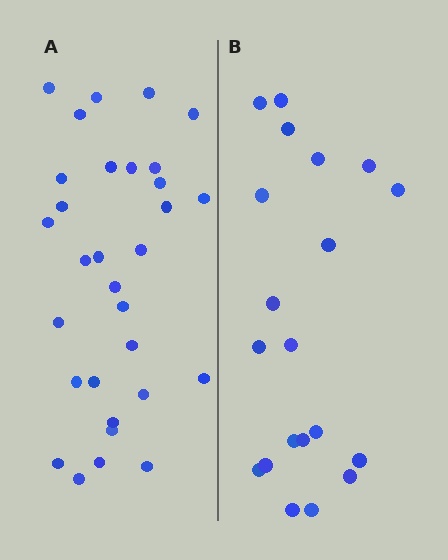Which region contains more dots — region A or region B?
Region A (the left region) has more dots.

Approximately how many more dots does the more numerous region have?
Region A has roughly 12 or so more dots than region B.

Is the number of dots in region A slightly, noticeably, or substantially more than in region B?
Region A has substantially more. The ratio is roughly 1.6 to 1.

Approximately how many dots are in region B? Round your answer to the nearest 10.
About 20 dots.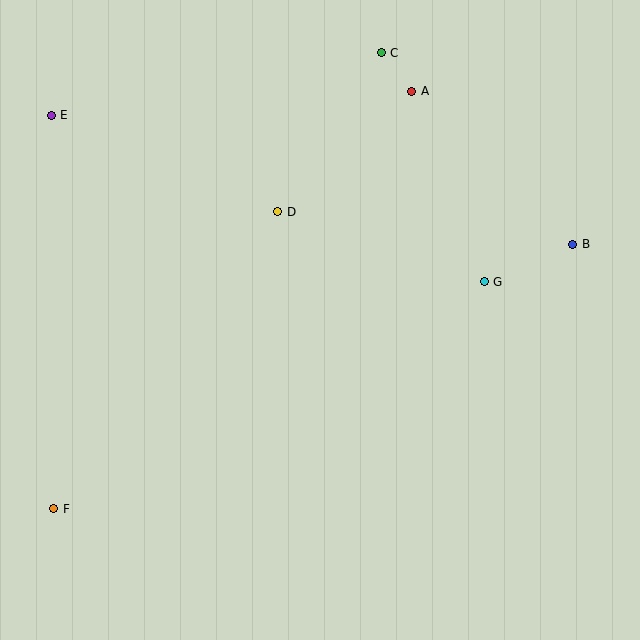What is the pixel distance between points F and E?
The distance between F and E is 394 pixels.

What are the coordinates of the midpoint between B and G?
The midpoint between B and G is at (528, 263).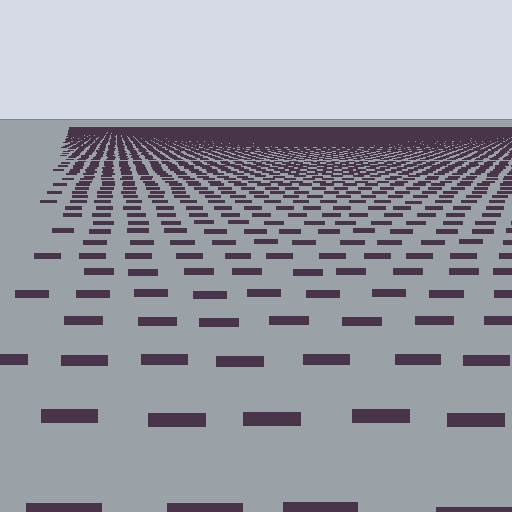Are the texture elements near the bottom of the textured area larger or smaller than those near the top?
Larger. Near the bottom, elements are closer to the viewer and appear at a bigger on-screen size.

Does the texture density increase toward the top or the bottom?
Density increases toward the top.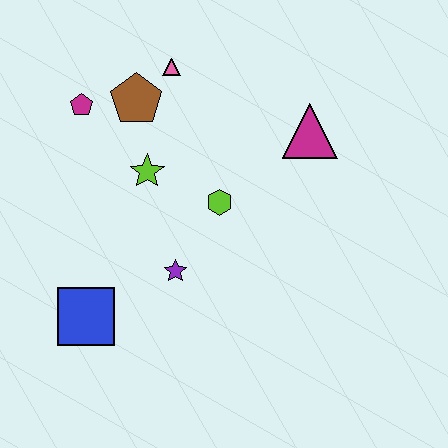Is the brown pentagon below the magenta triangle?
No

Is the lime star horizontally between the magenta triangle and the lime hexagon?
No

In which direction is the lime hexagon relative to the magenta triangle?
The lime hexagon is to the left of the magenta triangle.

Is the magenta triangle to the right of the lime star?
Yes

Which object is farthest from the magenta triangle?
The blue square is farthest from the magenta triangle.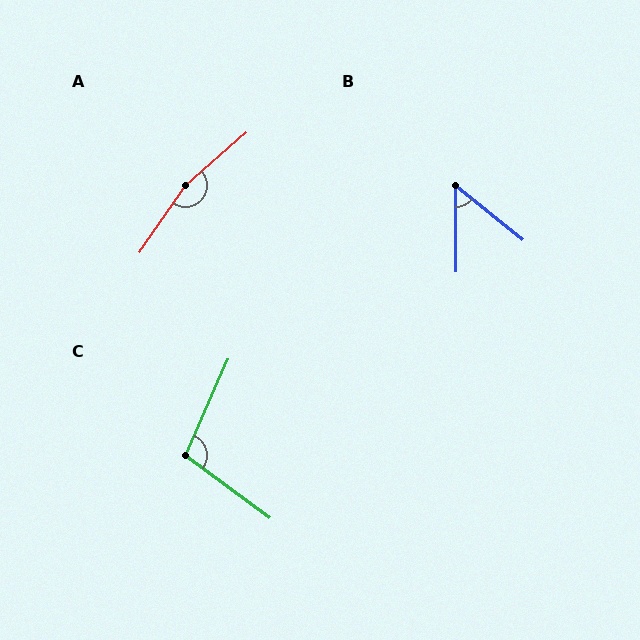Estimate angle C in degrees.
Approximately 103 degrees.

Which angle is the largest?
A, at approximately 165 degrees.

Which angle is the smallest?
B, at approximately 50 degrees.